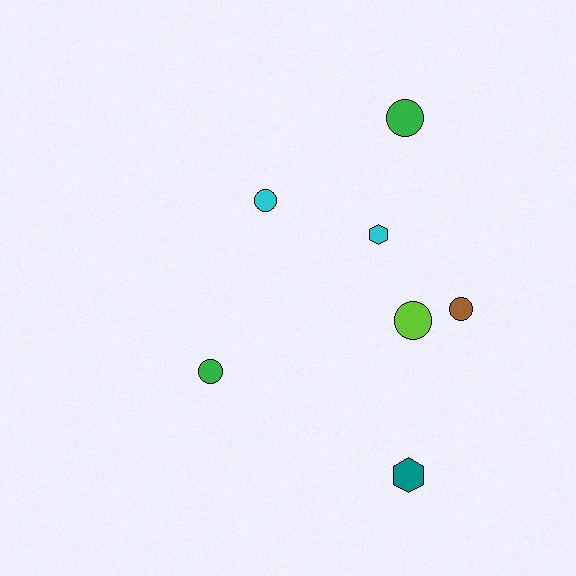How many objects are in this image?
There are 7 objects.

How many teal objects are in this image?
There is 1 teal object.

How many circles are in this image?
There are 5 circles.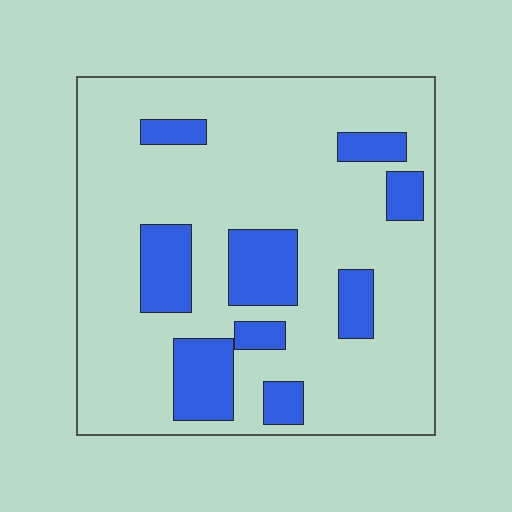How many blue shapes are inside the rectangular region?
9.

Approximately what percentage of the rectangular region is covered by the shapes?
Approximately 20%.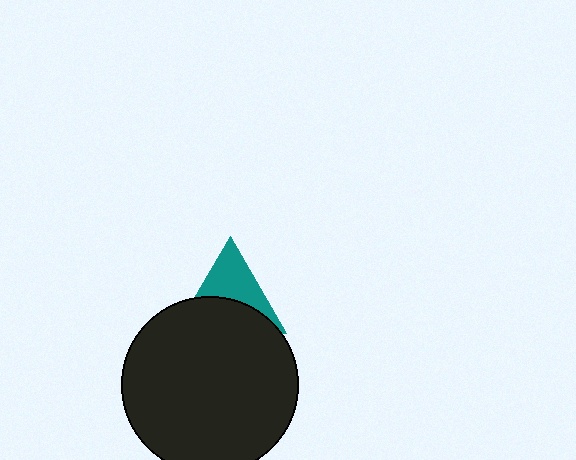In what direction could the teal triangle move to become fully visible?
The teal triangle could move up. That would shift it out from behind the black circle entirely.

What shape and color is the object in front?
The object in front is a black circle.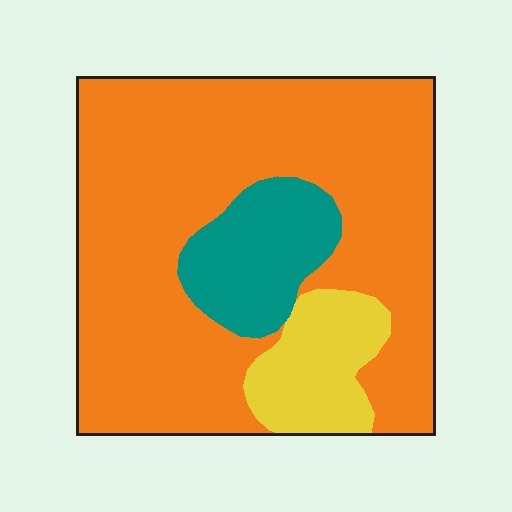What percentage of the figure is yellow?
Yellow takes up about one eighth (1/8) of the figure.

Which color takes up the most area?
Orange, at roughly 75%.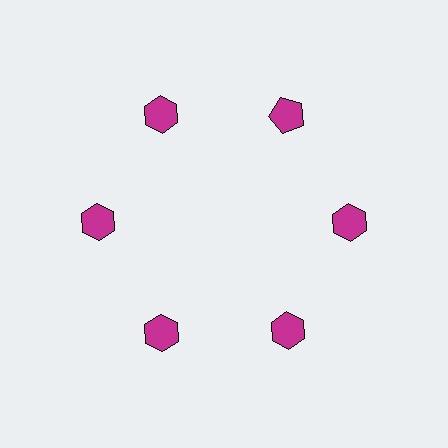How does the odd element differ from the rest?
It has a different shape: pentagon instead of hexagon.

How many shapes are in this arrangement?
There are 6 shapes arranged in a ring pattern.